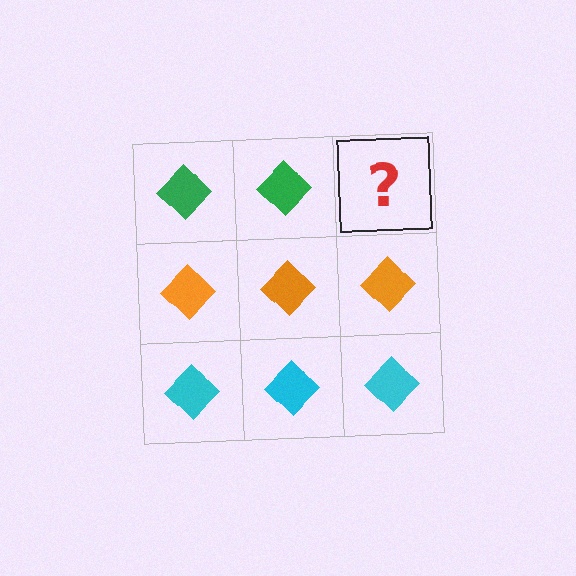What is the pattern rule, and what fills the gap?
The rule is that each row has a consistent color. The gap should be filled with a green diamond.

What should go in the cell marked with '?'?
The missing cell should contain a green diamond.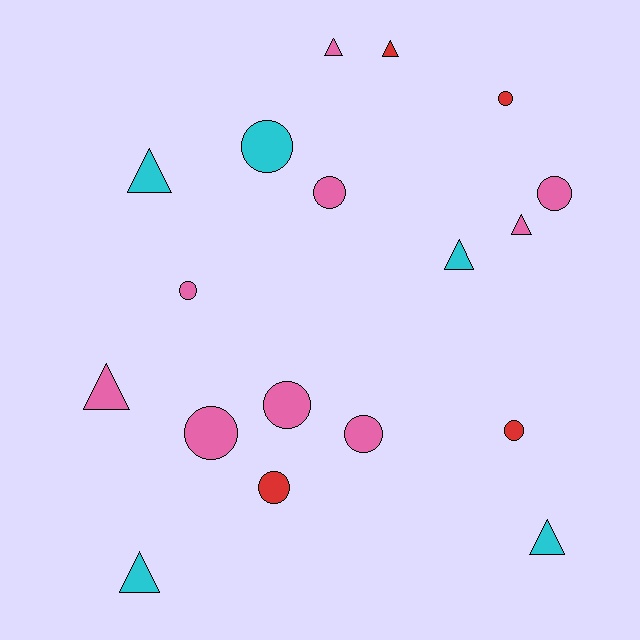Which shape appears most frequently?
Circle, with 10 objects.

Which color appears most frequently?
Pink, with 9 objects.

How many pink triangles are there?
There are 3 pink triangles.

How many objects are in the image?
There are 18 objects.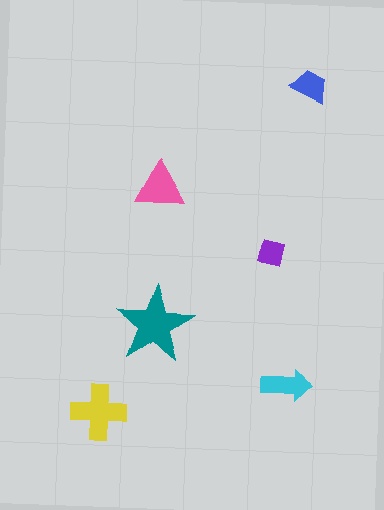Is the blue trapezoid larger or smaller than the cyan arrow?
Smaller.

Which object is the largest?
The teal star.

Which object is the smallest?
The purple square.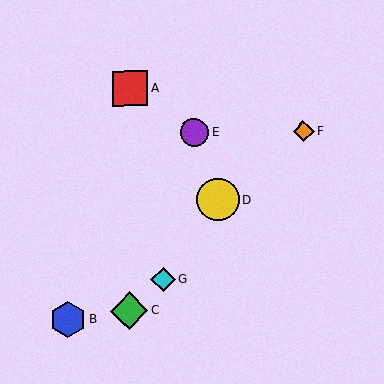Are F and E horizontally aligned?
Yes, both are at y≈131.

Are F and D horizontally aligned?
No, F is at y≈131 and D is at y≈199.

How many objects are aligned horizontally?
2 objects (E, F) are aligned horizontally.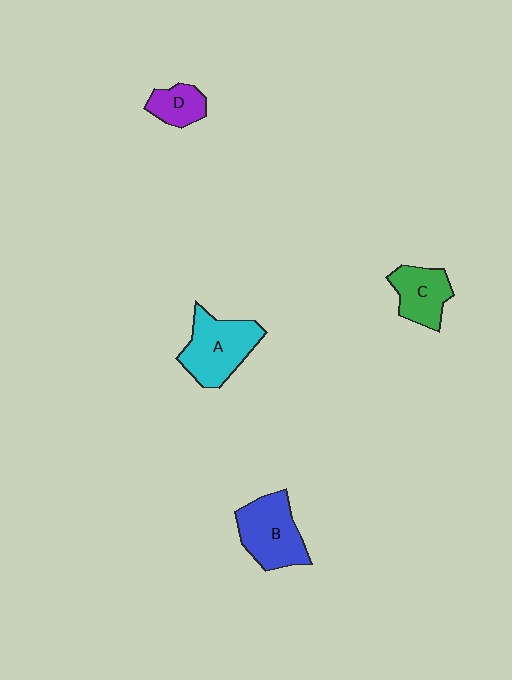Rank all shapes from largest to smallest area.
From largest to smallest: A (cyan), B (blue), C (green), D (purple).